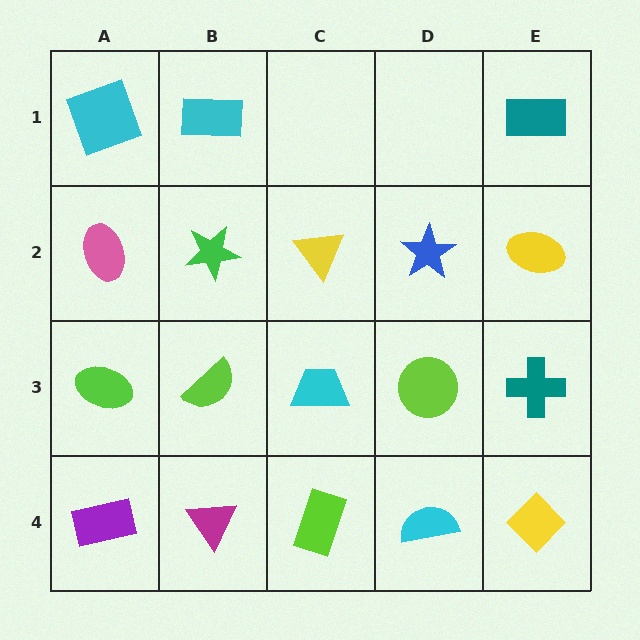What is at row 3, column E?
A teal cross.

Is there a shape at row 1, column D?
No, that cell is empty.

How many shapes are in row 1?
3 shapes.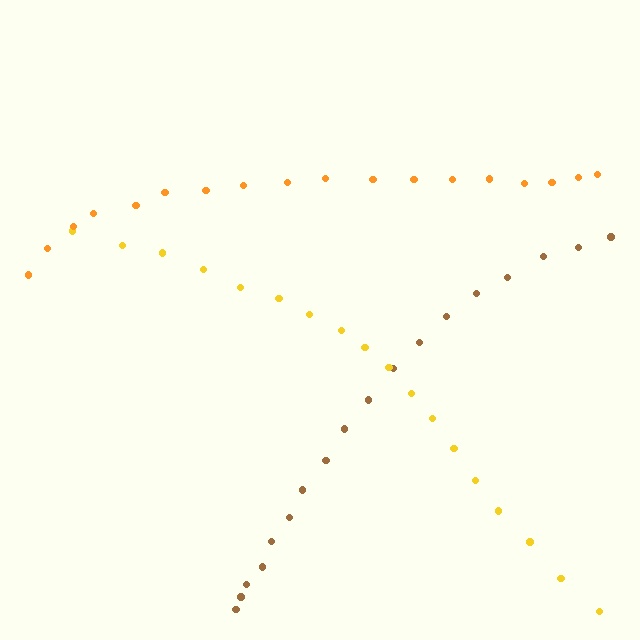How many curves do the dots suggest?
There are 3 distinct paths.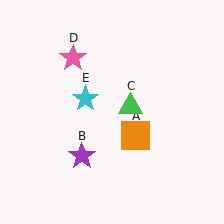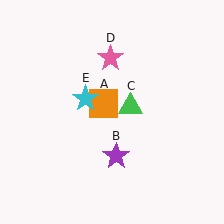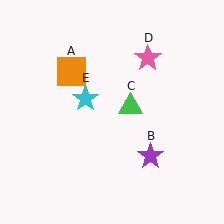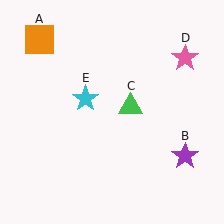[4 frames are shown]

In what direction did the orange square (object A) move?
The orange square (object A) moved up and to the left.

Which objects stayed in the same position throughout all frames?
Green triangle (object C) and cyan star (object E) remained stationary.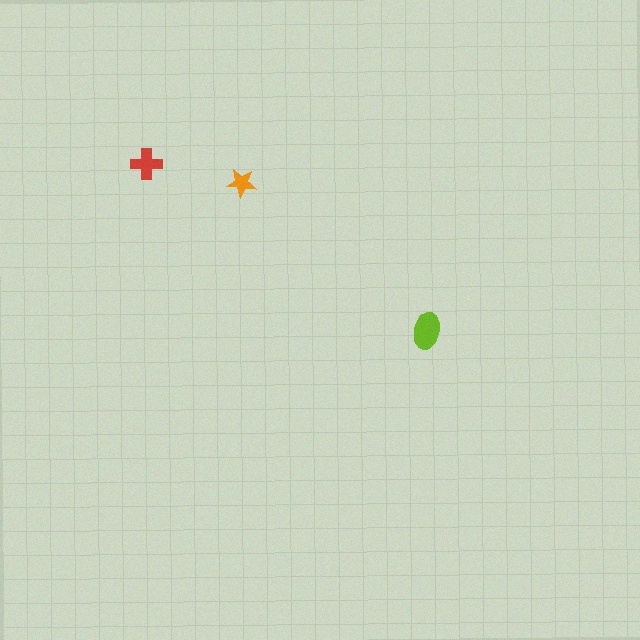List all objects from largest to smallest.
The lime ellipse, the red cross, the orange star.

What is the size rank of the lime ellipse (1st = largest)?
1st.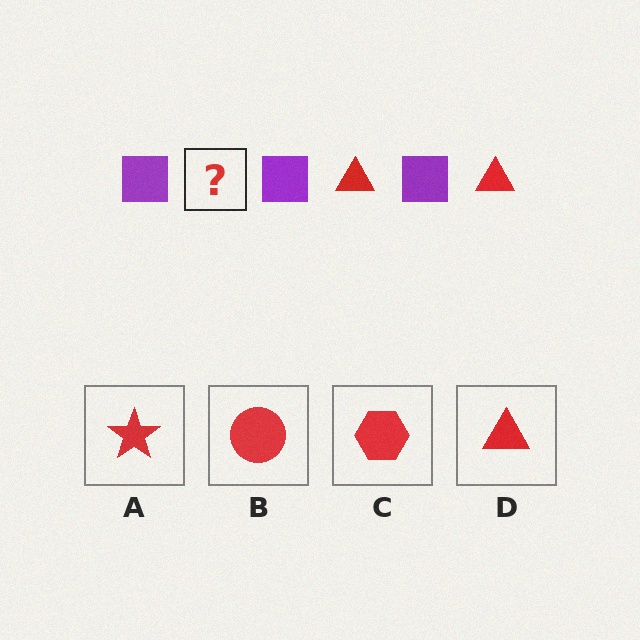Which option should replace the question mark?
Option D.